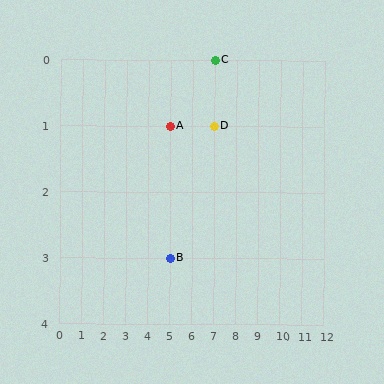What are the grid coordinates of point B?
Point B is at grid coordinates (5, 3).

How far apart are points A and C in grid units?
Points A and C are 2 columns and 1 row apart (about 2.2 grid units diagonally).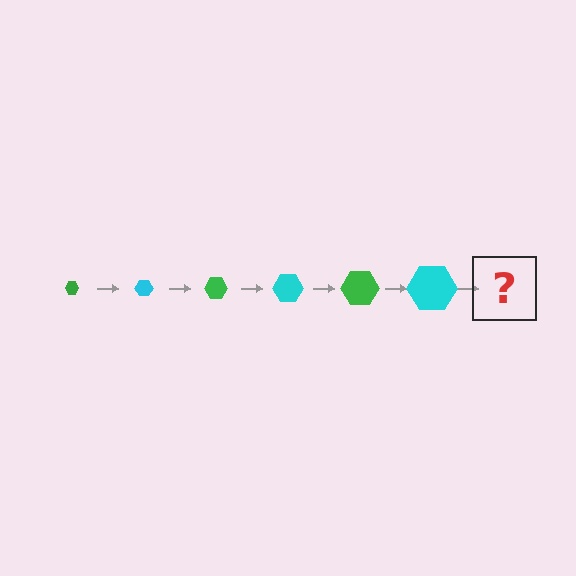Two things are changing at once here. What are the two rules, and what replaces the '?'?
The two rules are that the hexagon grows larger each step and the color cycles through green and cyan. The '?' should be a green hexagon, larger than the previous one.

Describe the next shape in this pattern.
It should be a green hexagon, larger than the previous one.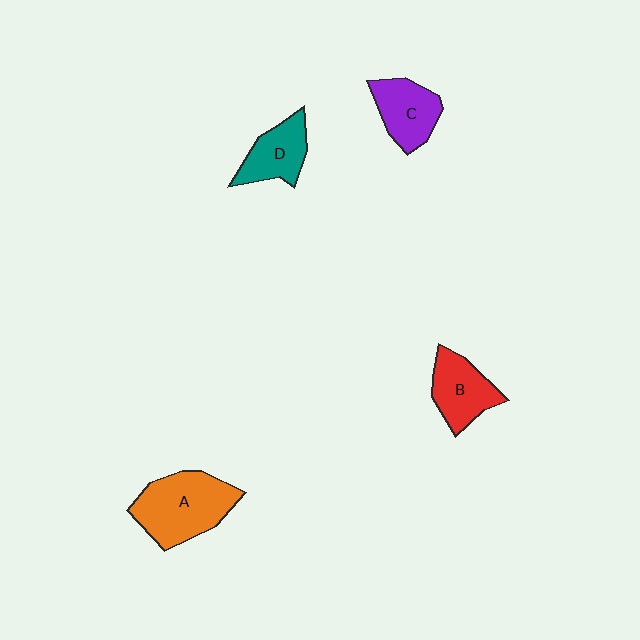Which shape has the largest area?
Shape A (orange).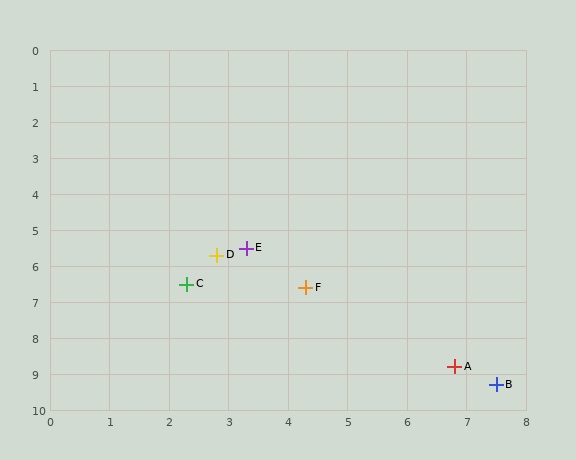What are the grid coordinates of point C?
Point C is at approximately (2.3, 6.5).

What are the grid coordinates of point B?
Point B is at approximately (7.5, 9.3).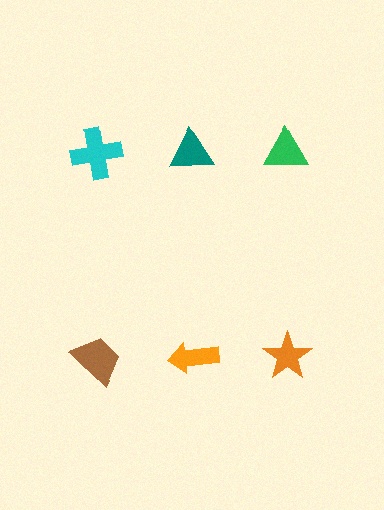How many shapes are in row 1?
3 shapes.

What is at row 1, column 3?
A green triangle.